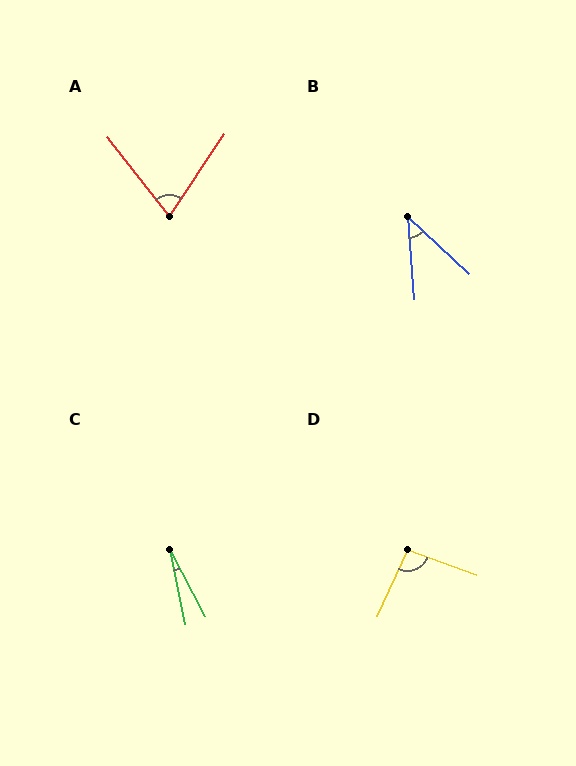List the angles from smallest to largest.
C (17°), B (43°), A (72°), D (95°).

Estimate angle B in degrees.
Approximately 43 degrees.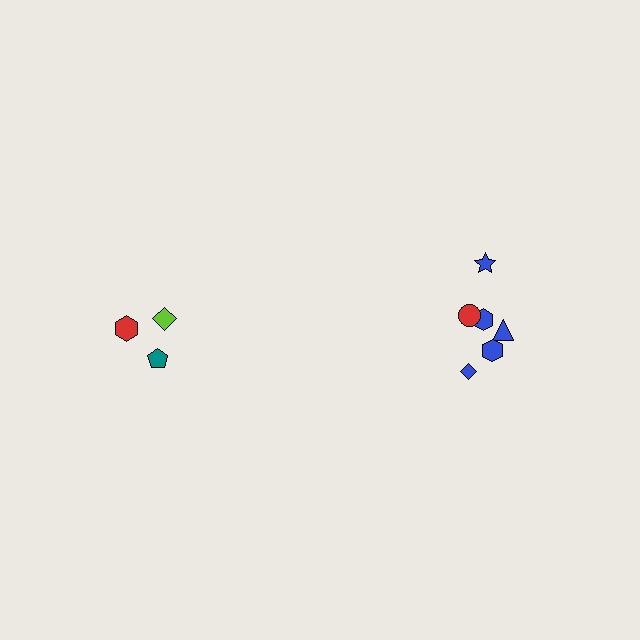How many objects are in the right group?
There are 6 objects.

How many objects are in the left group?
There are 3 objects.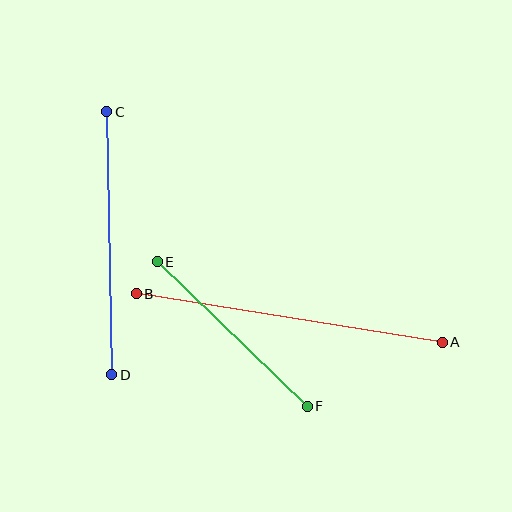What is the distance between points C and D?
The distance is approximately 263 pixels.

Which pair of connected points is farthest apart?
Points A and B are farthest apart.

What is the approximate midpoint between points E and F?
The midpoint is at approximately (232, 334) pixels.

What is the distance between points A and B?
The distance is approximately 310 pixels.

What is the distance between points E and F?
The distance is approximately 208 pixels.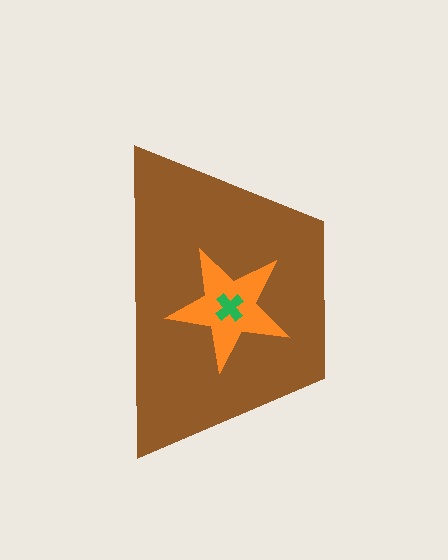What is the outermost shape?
The brown trapezoid.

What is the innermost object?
The green cross.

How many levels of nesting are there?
3.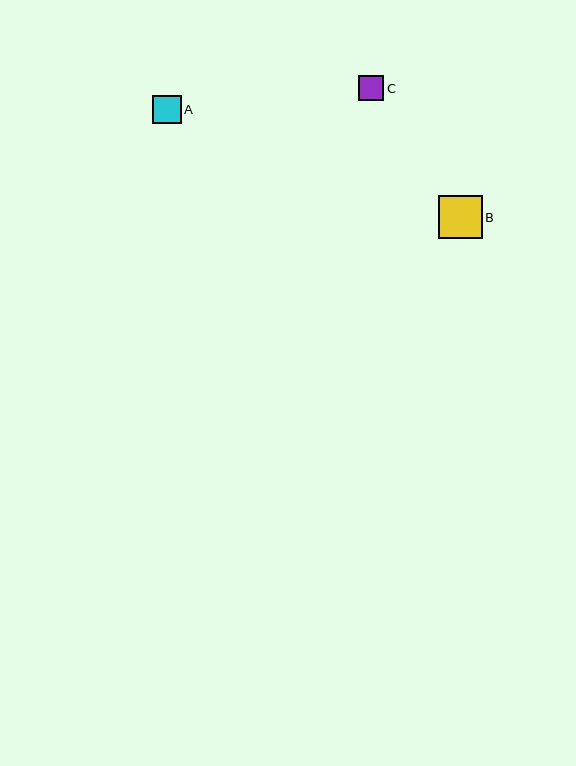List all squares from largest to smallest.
From largest to smallest: B, A, C.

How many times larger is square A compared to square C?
Square A is approximately 1.1 times the size of square C.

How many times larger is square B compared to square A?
Square B is approximately 1.5 times the size of square A.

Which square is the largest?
Square B is the largest with a size of approximately 43 pixels.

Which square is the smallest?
Square C is the smallest with a size of approximately 25 pixels.